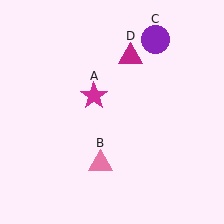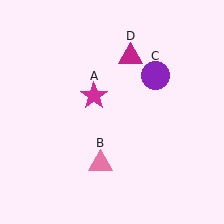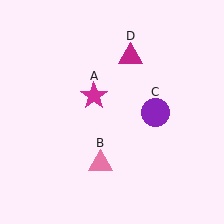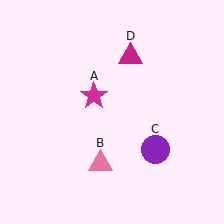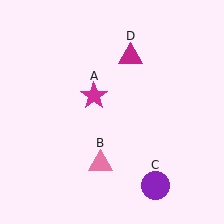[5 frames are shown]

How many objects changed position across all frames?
1 object changed position: purple circle (object C).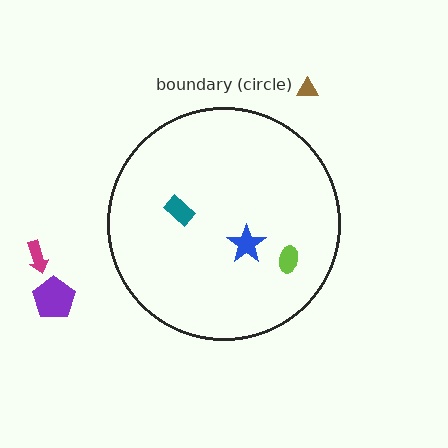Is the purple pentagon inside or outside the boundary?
Outside.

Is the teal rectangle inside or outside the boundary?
Inside.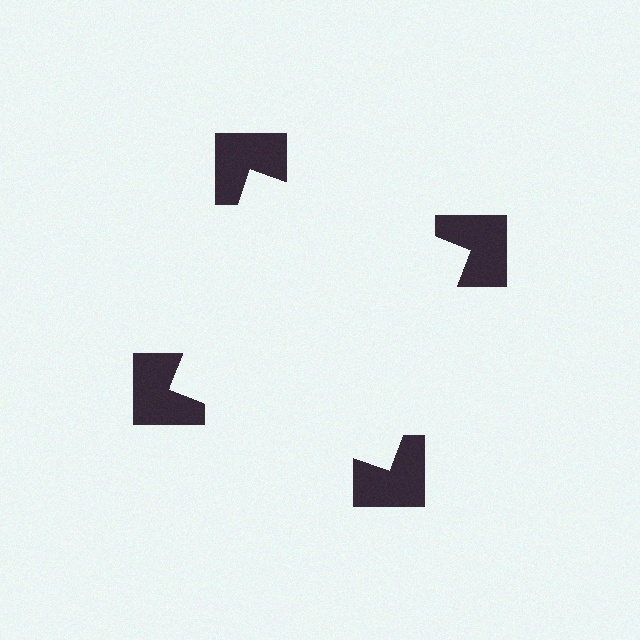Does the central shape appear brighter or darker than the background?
It typically appears slightly brighter than the background, even though no actual brightness change is drawn.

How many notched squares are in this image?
There are 4 — one at each vertex of the illusory square.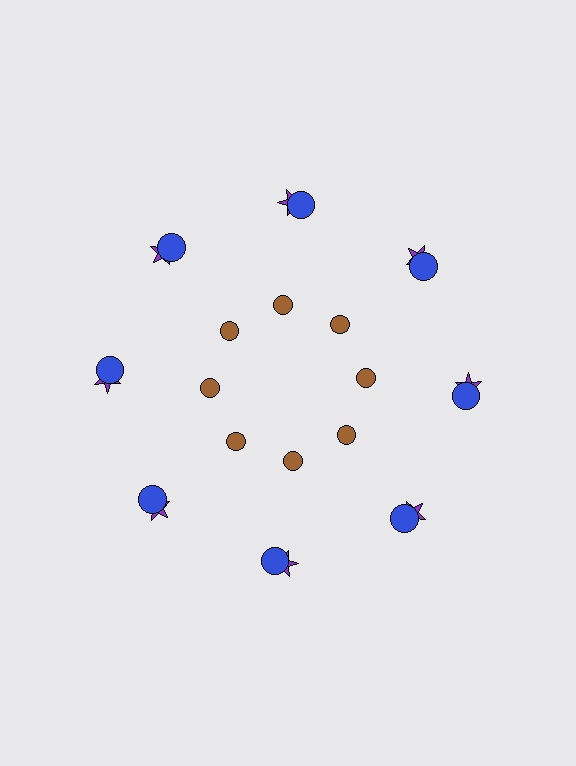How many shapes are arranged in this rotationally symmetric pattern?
There are 24 shapes, arranged in 8 groups of 3.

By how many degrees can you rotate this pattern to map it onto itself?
The pattern maps onto itself every 45 degrees of rotation.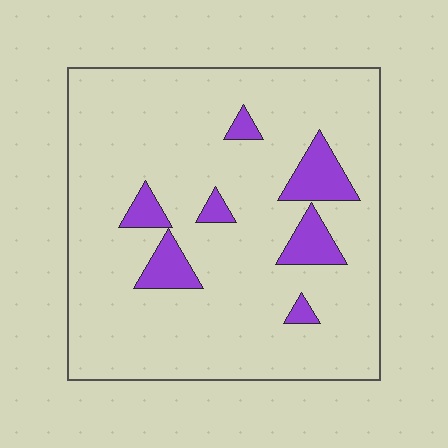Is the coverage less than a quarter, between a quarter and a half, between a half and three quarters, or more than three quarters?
Less than a quarter.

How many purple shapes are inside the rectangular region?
7.